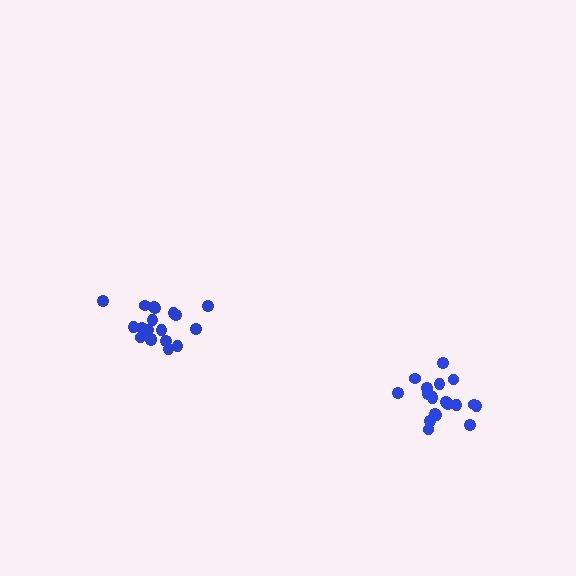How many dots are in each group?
Group 1: 19 dots, Group 2: 19 dots (38 total).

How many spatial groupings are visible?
There are 2 spatial groupings.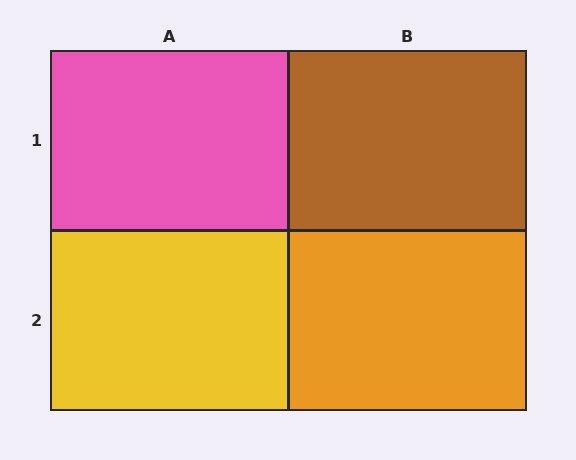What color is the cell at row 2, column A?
Yellow.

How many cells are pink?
1 cell is pink.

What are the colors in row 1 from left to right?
Pink, brown.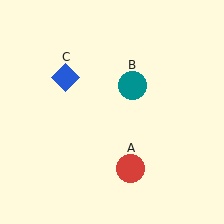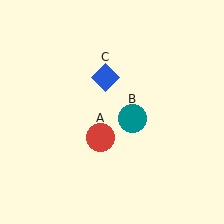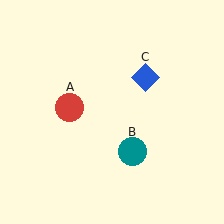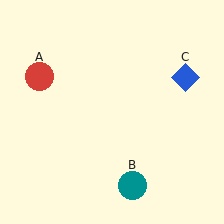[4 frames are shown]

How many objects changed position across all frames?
3 objects changed position: red circle (object A), teal circle (object B), blue diamond (object C).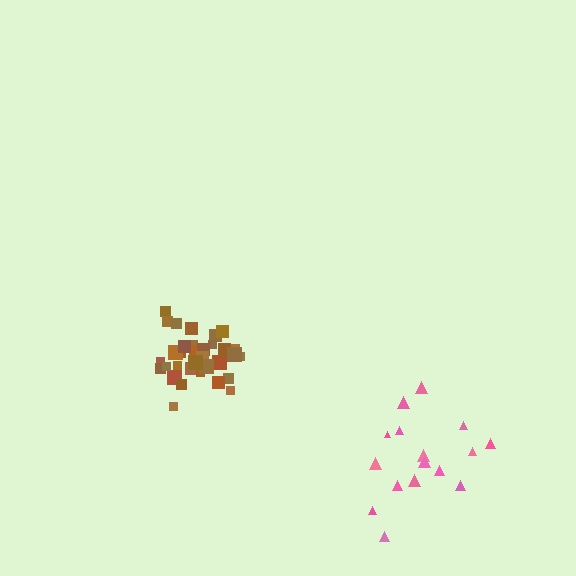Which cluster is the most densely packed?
Brown.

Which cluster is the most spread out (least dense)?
Pink.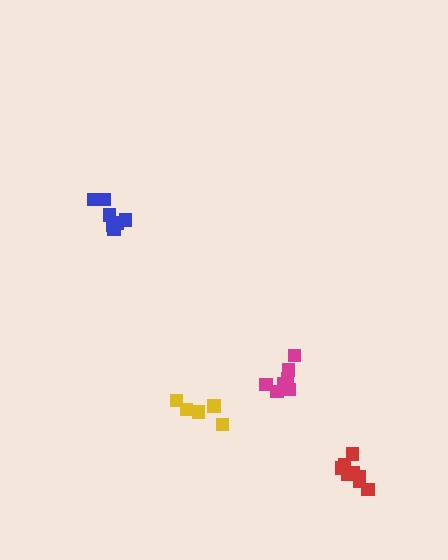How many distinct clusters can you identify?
There are 4 distinct clusters.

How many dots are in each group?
Group 1: 5 dots, Group 2: 7 dots, Group 3: 8 dots, Group 4: 7 dots (27 total).